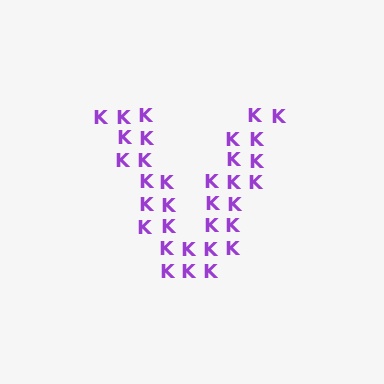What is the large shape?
The large shape is the letter V.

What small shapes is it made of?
It is made of small letter K's.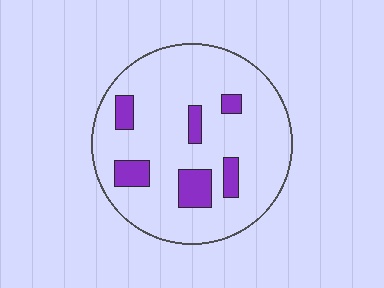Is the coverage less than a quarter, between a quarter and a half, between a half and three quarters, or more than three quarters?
Less than a quarter.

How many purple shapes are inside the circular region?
6.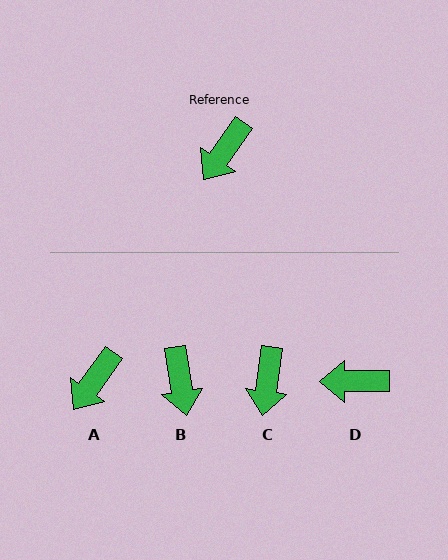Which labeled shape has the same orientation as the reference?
A.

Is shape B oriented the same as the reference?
No, it is off by about 45 degrees.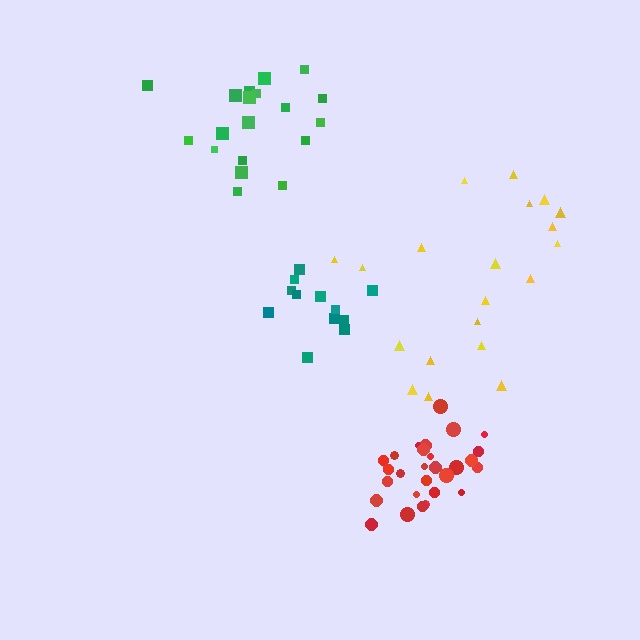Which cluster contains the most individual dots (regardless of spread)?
Red (29).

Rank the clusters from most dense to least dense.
red, green, teal, yellow.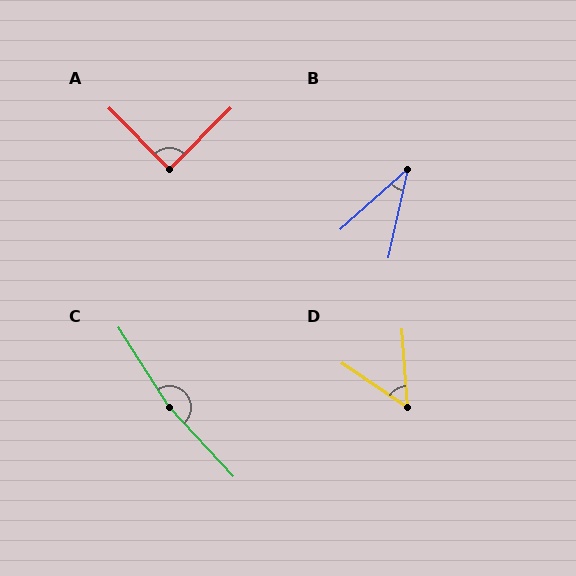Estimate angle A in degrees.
Approximately 89 degrees.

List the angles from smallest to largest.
B (36°), D (52°), A (89°), C (170°).